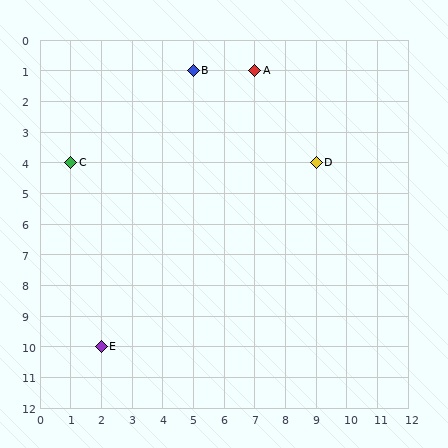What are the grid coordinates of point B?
Point B is at grid coordinates (5, 1).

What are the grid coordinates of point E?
Point E is at grid coordinates (2, 10).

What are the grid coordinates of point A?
Point A is at grid coordinates (7, 1).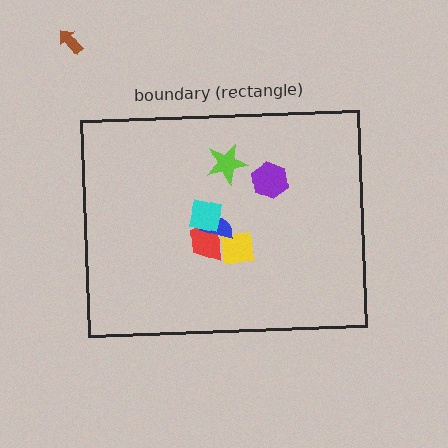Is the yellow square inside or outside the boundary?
Inside.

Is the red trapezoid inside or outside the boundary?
Inside.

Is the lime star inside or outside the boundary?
Inside.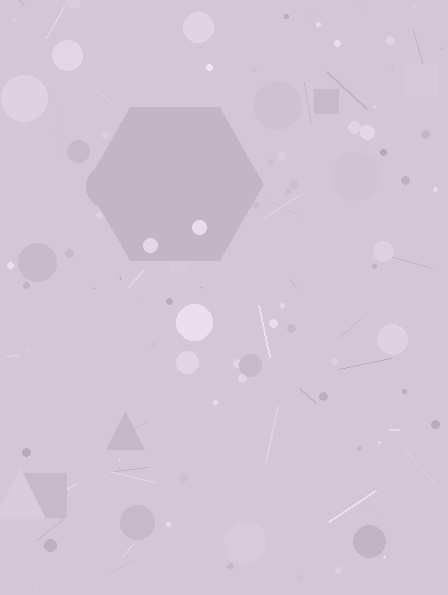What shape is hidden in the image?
A hexagon is hidden in the image.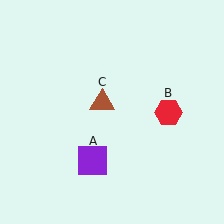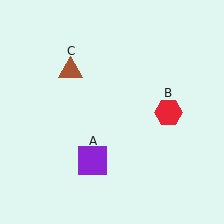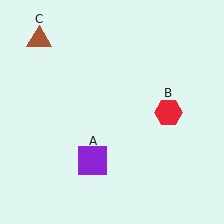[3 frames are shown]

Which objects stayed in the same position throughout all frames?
Purple square (object A) and red hexagon (object B) remained stationary.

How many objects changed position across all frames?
1 object changed position: brown triangle (object C).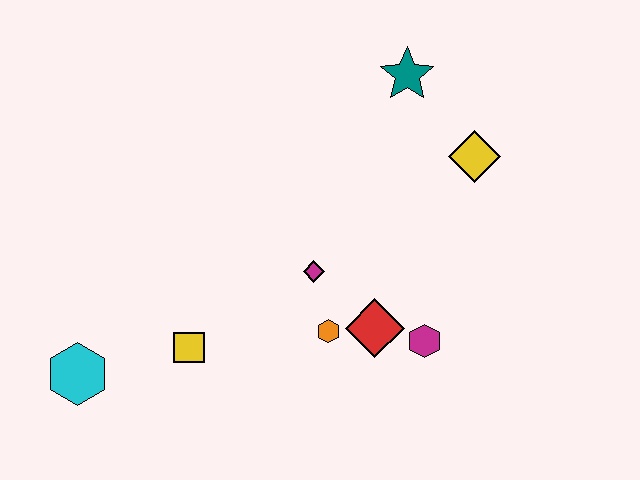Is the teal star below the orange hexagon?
No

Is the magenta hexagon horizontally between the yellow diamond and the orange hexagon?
Yes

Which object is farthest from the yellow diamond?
The cyan hexagon is farthest from the yellow diamond.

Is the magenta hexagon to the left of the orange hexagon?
No